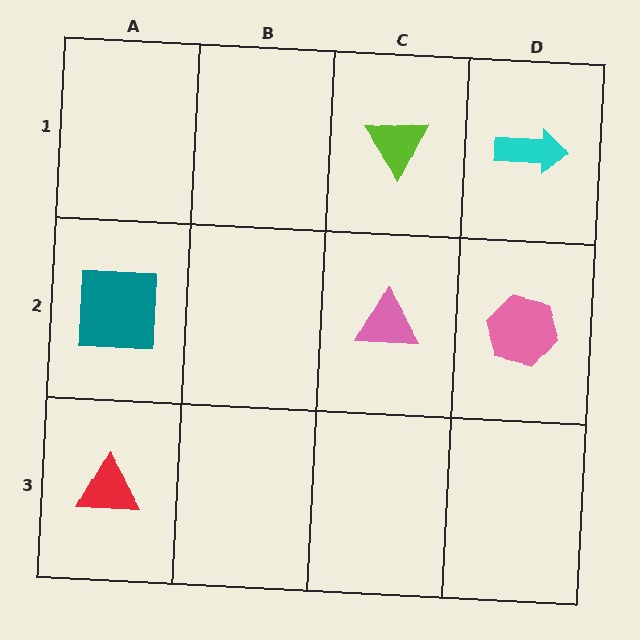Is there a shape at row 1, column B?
No, that cell is empty.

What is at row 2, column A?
A teal square.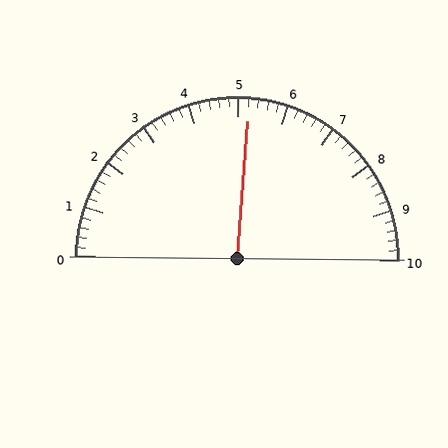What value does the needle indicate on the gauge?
The needle indicates approximately 5.2.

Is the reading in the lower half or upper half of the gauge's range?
The reading is in the upper half of the range (0 to 10).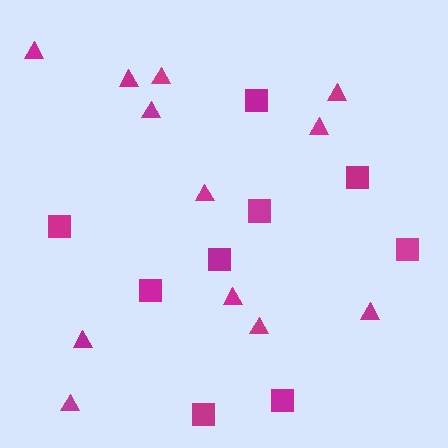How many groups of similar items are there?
There are 2 groups: one group of triangles (12) and one group of squares (9).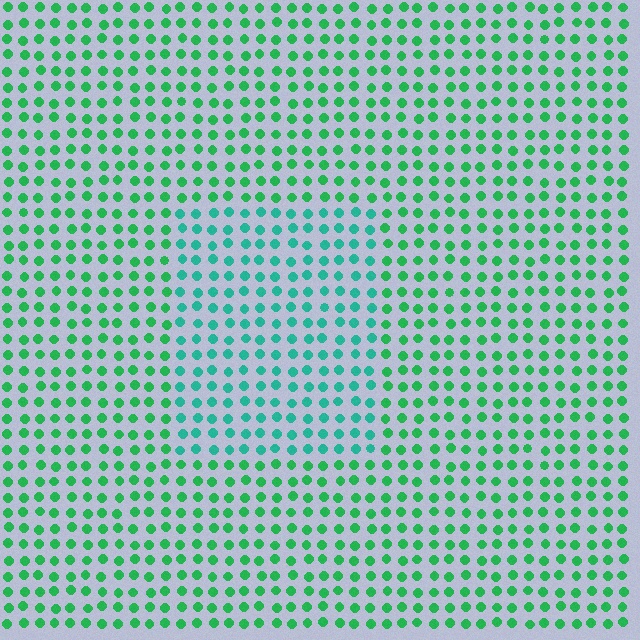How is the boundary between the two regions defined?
The boundary is defined purely by a slight shift in hue (about 29 degrees). Spacing, size, and orientation are identical on both sides.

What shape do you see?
I see a rectangle.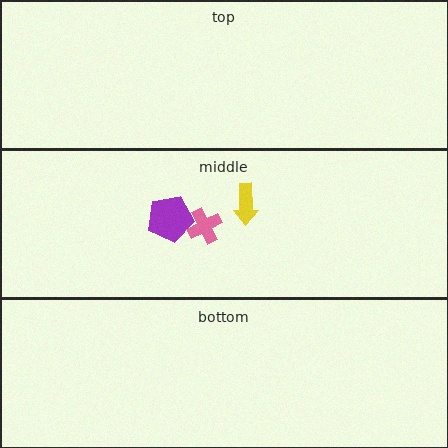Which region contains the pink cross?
The middle region.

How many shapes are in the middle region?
3.